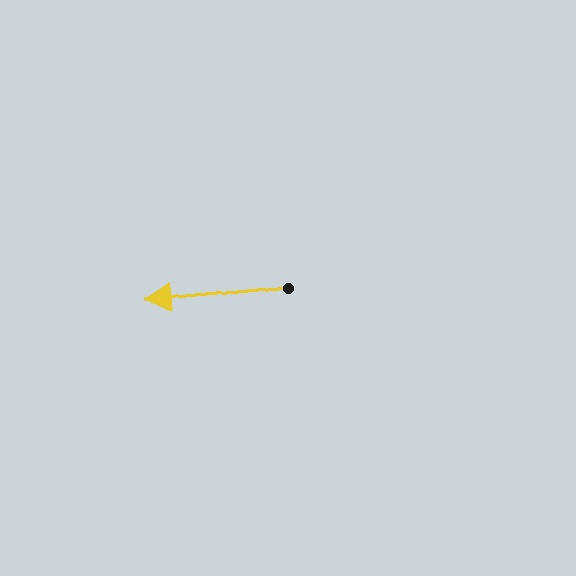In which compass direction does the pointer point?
West.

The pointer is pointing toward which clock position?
Roughly 9 o'clock.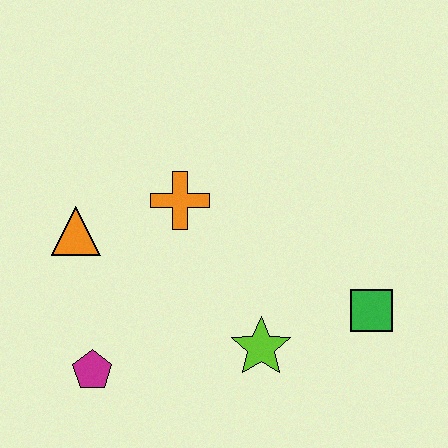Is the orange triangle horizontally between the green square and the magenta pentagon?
No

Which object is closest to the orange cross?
The orange triangle is closest to the orange cross.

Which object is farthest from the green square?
The orange triangle is farthest from the green square.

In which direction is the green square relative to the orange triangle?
The green square is to the right of the orange triangle.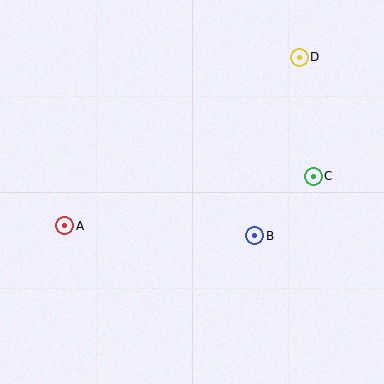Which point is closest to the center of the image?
Point B at (255, 236) is closest to the center.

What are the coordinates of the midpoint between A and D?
The midpoint between A and D is at (182, 141).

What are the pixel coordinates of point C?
Point C is at (313, 177).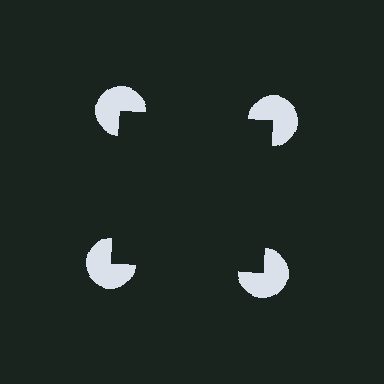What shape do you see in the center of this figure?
An illusory square — its edges are inferred from the aligned wedge cuts in the pac-man discs, not physically drawn.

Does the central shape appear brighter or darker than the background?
It typically appears slightly darker than the background, even though no actual brightness change is drawn.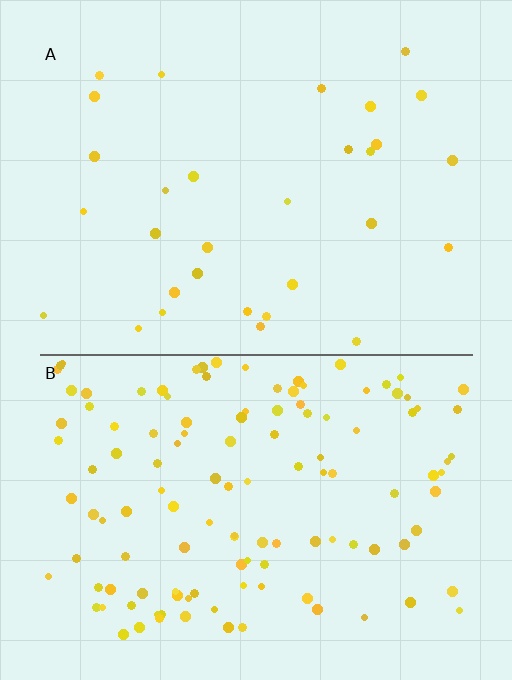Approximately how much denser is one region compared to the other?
Approximately 4.1× — region B over region A.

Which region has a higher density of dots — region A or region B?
B (the bottom).